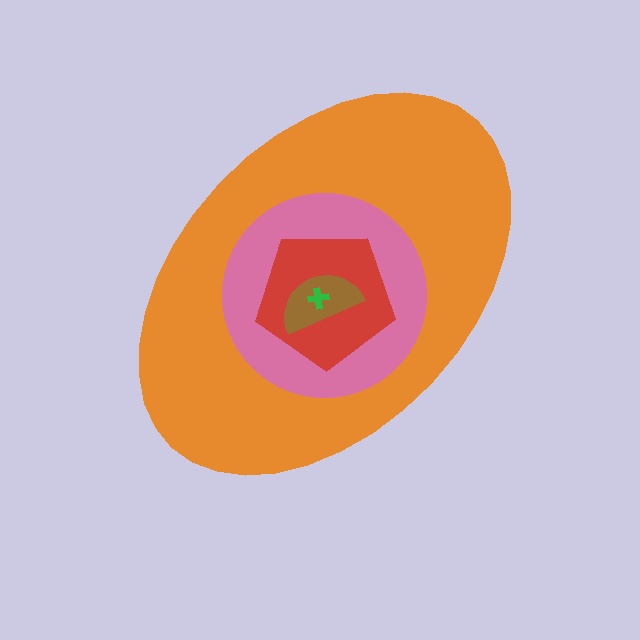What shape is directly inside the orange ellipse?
The pink circle.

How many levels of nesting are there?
5.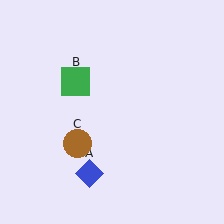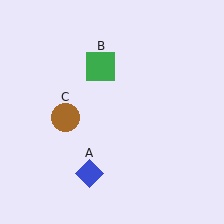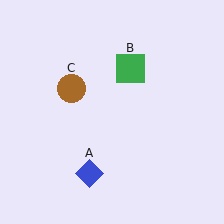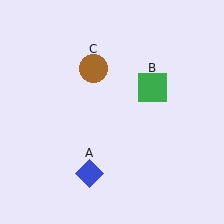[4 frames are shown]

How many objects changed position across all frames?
2 objects changed position: green square (object B), brown circle (object C).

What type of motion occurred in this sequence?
The green square (object B), brown circle (object C) rotated clockwise around the center of the scene.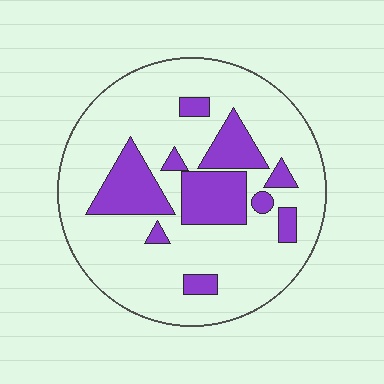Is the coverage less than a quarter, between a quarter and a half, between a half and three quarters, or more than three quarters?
Less than a quarter.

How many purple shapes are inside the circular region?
10.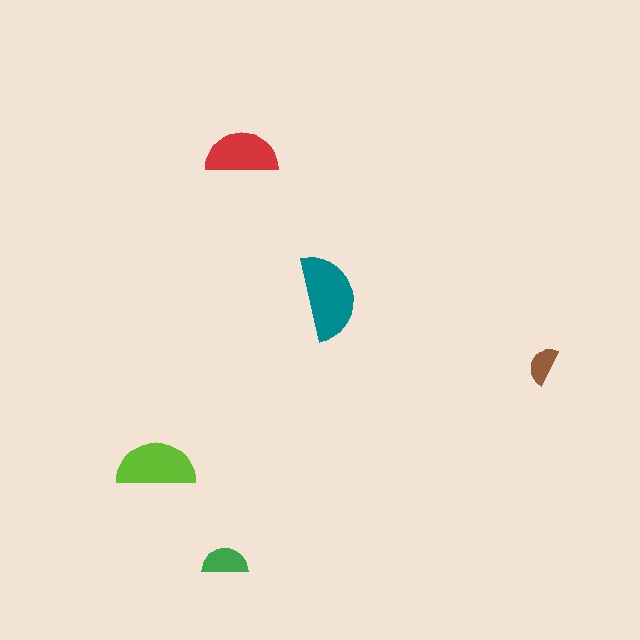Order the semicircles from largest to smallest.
the teal one, the lime one, the red one, the green one, the brown one.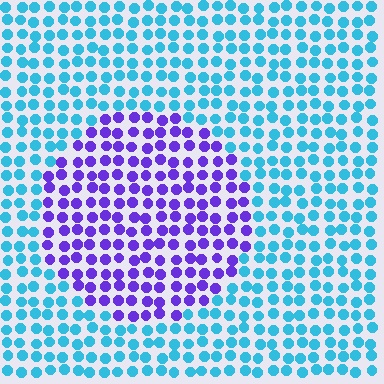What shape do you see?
I see a circle.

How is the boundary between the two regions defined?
The boundary is defined purely by a slight shift in hue (about 69 degrees). Spacing, size, and orientation are identical on both sides.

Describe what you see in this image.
The image is filled with small cyan elements in a uniform arrangement. A circle-shaped region is visible where the elements are tinted to a slightly different hue, forming a subtle color boundary.